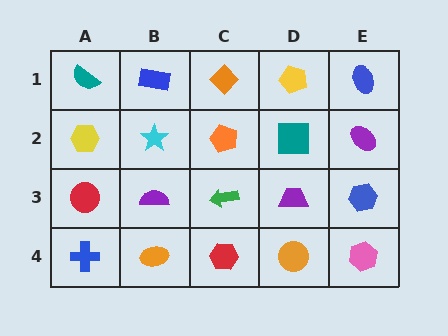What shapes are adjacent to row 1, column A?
A yellow hexagon (row 2, column A), a blue rectangle (row 1, column B).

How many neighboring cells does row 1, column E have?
2.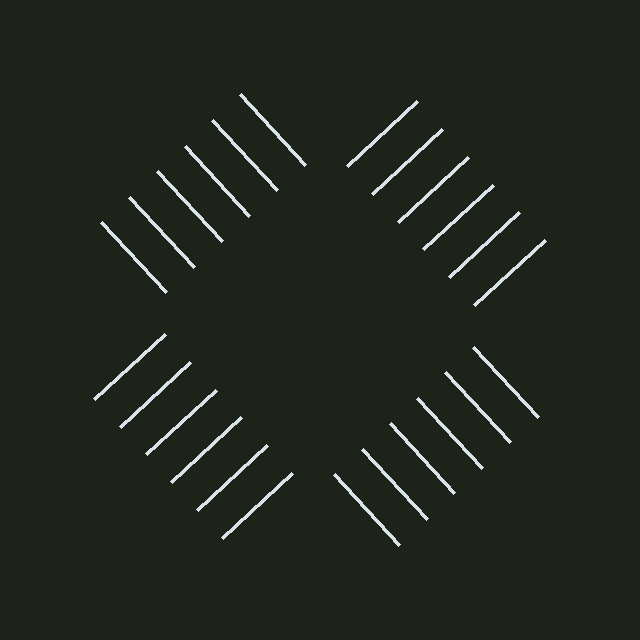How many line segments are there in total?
24 — 6 along each of the 4 edges.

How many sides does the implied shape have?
4 sides — the line-ends trace a square.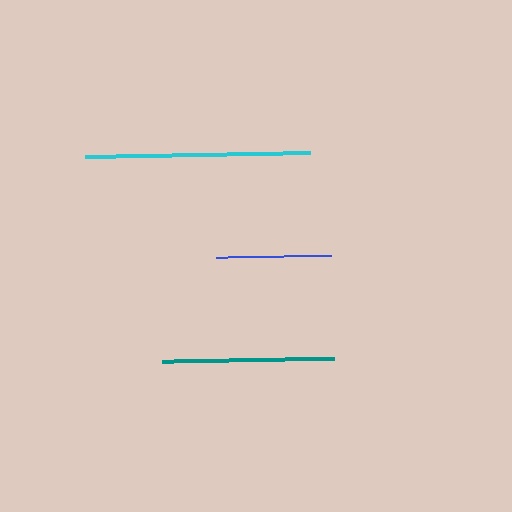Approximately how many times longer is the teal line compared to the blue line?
The teal line is approximately 1.5 times the length of the blue line.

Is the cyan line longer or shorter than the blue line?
The cyan line is longer than the blue line.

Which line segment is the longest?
The cyan line is the longest at approximately 225 pixels.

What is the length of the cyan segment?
The cyan segment is approximately 225 pixels long.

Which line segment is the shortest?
The blue line is the shortest at approximately 115 pixels.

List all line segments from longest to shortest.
From longest to shortest: cyan, teal, blue.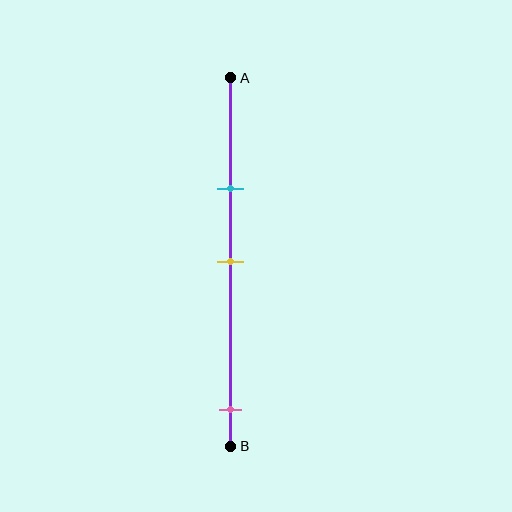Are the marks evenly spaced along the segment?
No, the marks are not evenly spaced.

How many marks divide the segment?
There are 3 marks dividing the segment.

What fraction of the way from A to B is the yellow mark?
The yellow mark is approximately 50% (0.5) of the way from A to B.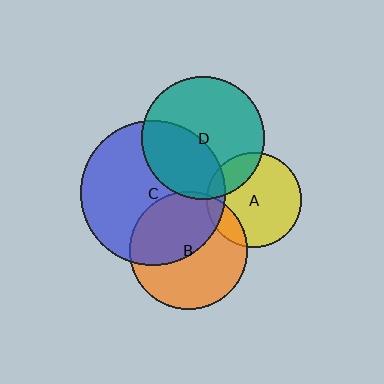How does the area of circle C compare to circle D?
Approximately 1.4 times.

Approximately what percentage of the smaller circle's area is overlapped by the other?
Approximately 5%.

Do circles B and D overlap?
Yes.